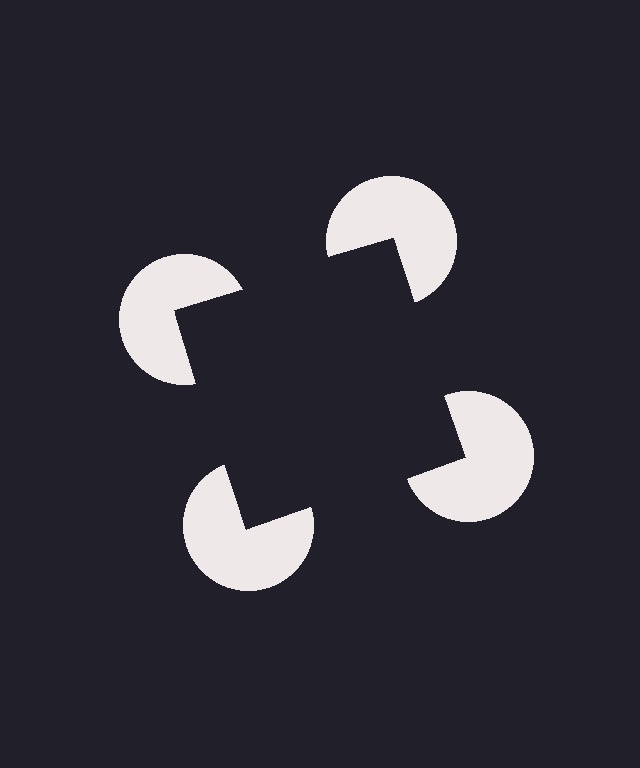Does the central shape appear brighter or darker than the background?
It typically appears slightly darker than the background, even though no actual brightness change is drawn.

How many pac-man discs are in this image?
There are 4 — one at each vertex of the illusory square.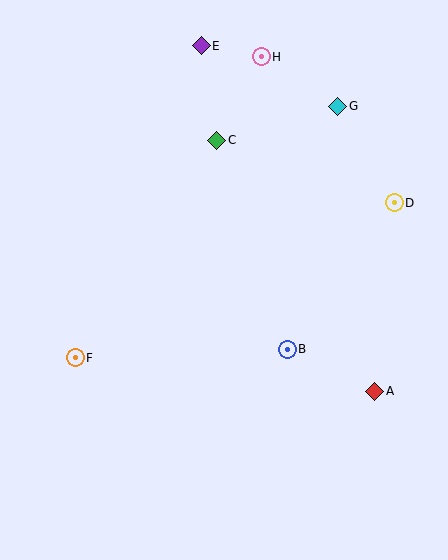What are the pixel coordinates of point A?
Point A is at (375, 391).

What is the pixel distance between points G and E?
The distance between G and E is 149 pixels.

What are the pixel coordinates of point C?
Point C is at (217, 140).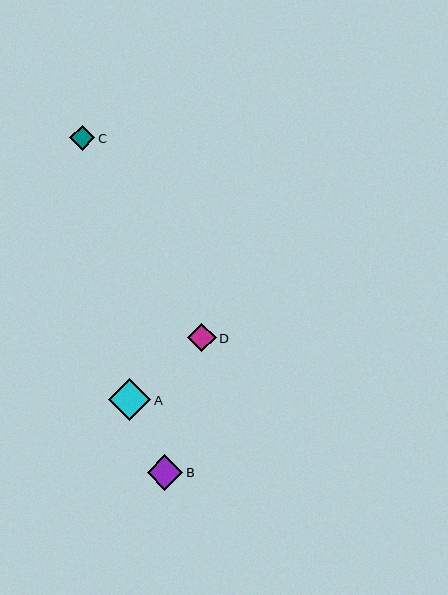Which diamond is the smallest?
Diamond C is the smallest with a size of approximately 25 pixels.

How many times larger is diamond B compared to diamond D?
Diamond B is approximately 1.3 times the size of diamond D.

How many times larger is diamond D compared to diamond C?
Diamond D is approximately 1.1 times the size of diamond C.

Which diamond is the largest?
Diamond A is the largest with a size of approximately 42 pixels.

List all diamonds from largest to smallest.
From largest to smallest: A, B, D, C.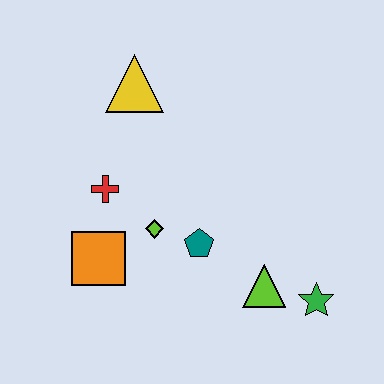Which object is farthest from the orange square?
The green star is farthest from the orange square.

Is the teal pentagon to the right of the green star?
No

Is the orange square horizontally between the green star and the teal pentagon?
No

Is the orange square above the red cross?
No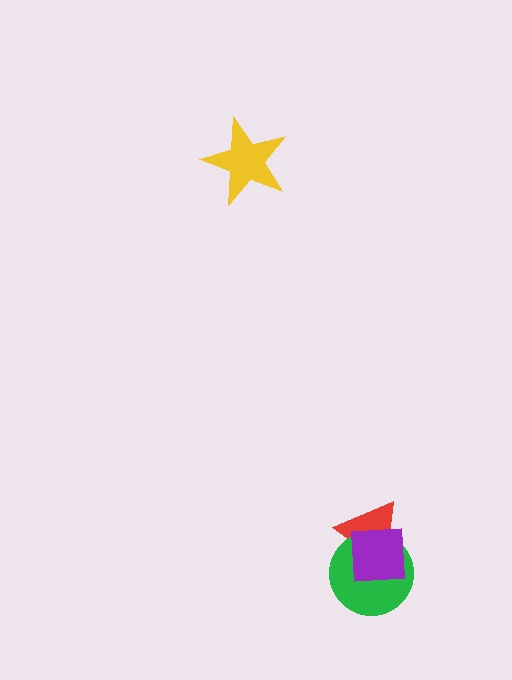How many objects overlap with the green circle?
2 objects overlap with the green circle.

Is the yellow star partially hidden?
No, no other shape covers it.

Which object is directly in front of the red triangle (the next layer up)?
The green circle is directly in front of the red triangle.